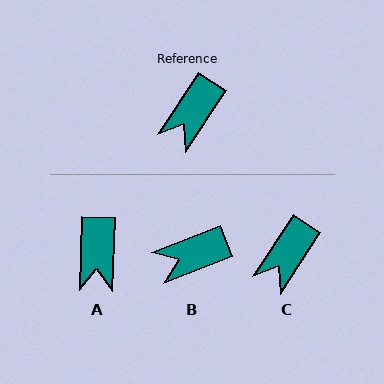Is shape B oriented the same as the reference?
No, it is off by about 35 degrees.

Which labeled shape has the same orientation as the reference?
C.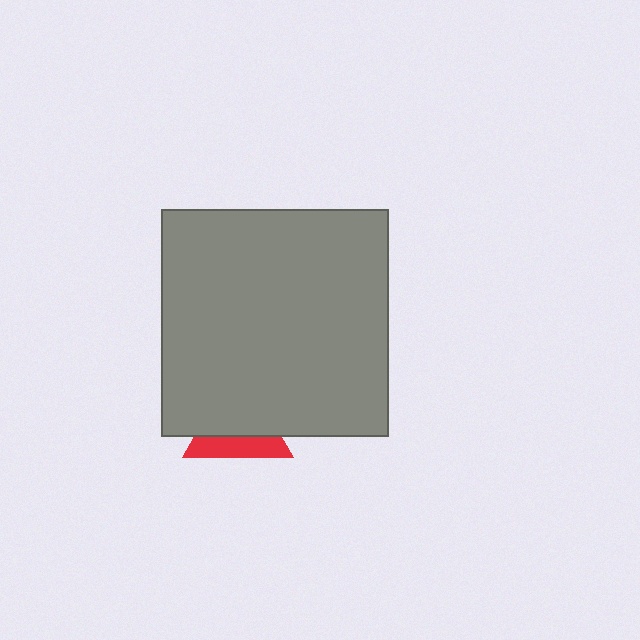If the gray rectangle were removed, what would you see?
You would see the complete red triangle.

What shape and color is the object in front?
The object in front is a gray rectangle.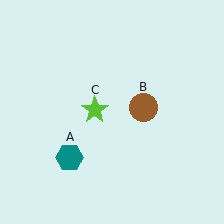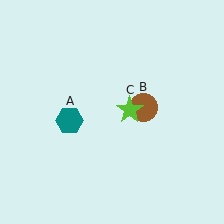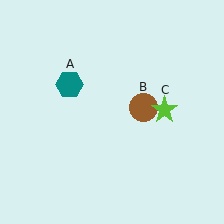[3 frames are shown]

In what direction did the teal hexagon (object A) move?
The teal hexagon (object A) moved up.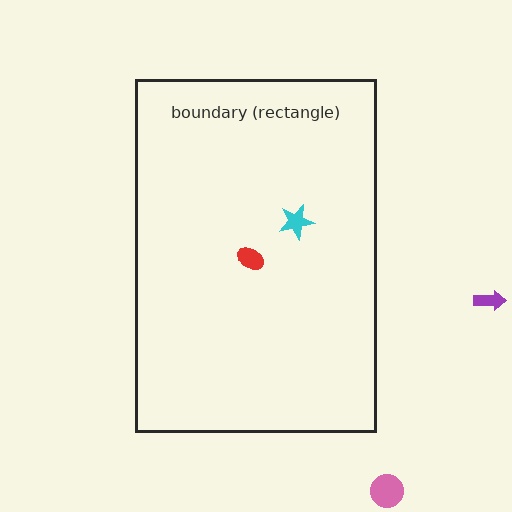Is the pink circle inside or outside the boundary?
Outside.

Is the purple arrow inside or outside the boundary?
Outside.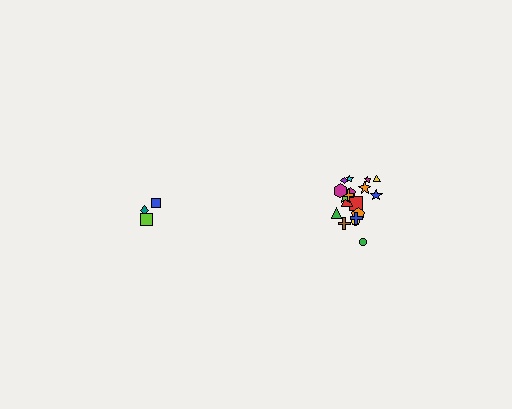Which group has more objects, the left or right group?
The right group.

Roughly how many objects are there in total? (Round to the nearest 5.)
Roughly 20 objects in total.